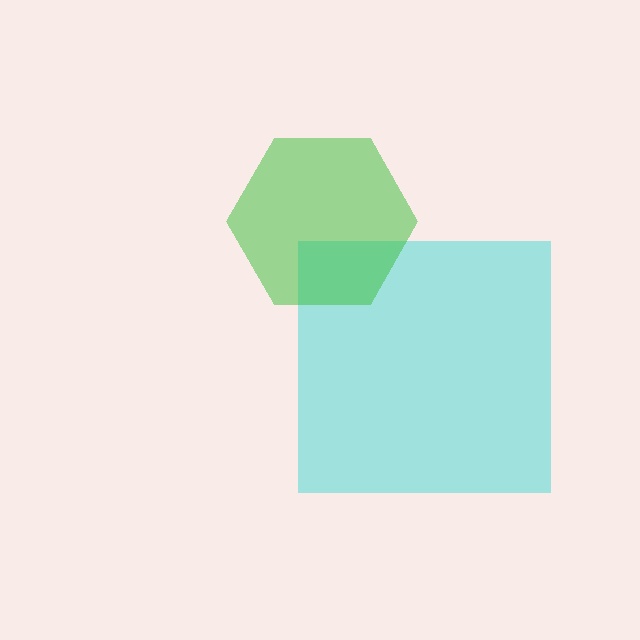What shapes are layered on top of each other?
The layered shapes are: a cyan square, a green hexagon.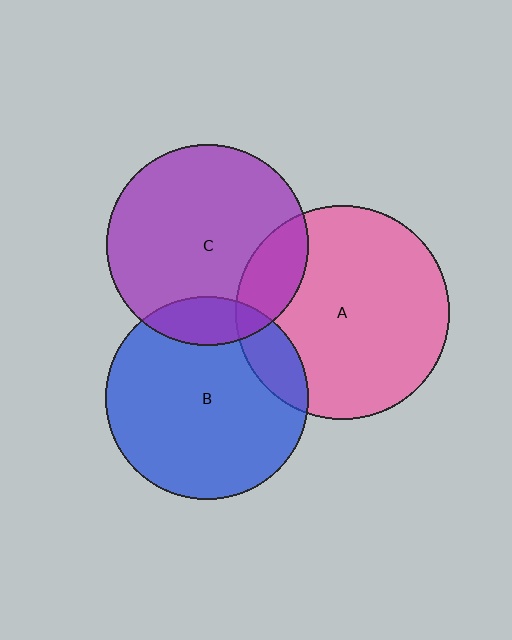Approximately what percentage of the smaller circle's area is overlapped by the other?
Approximately 15%.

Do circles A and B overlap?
Yes.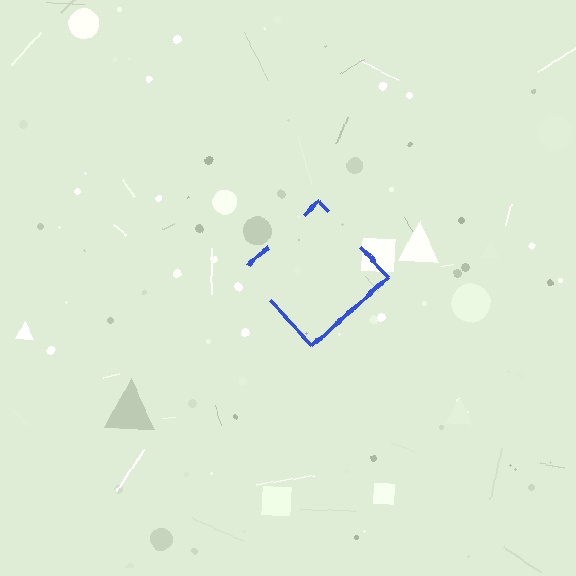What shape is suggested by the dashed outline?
The dashed outline suggests a diamond.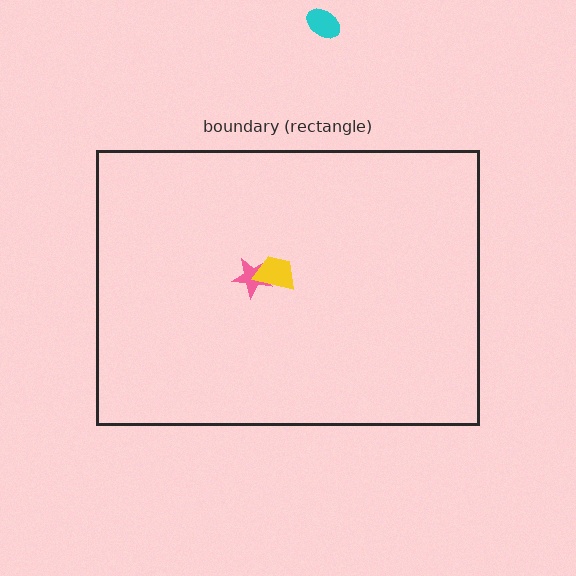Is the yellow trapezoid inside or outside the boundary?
Inside.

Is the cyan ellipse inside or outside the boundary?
Outside.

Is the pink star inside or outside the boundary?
Inside.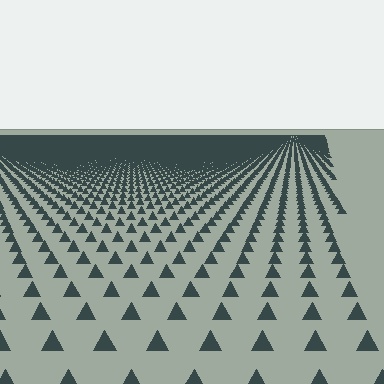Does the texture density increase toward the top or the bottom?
Density increases toward the top.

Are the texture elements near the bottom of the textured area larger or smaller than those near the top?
Larger. Near the bottom, elements are closer to the viewer and appear at a bigger on-screen size.